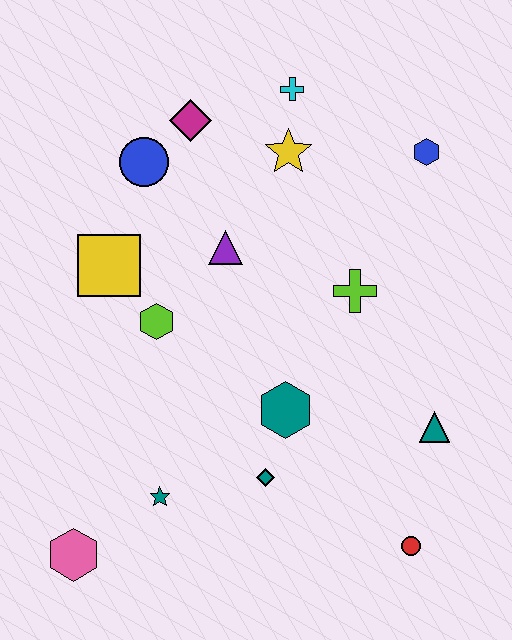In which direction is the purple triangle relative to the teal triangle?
The purple triangle is to the left of the teal triangle.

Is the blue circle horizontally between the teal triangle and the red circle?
No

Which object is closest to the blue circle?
The magenta diamond is closest to the blue circle.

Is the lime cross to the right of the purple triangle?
Yes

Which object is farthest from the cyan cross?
The pink hexagon is farthest from the cyan cross.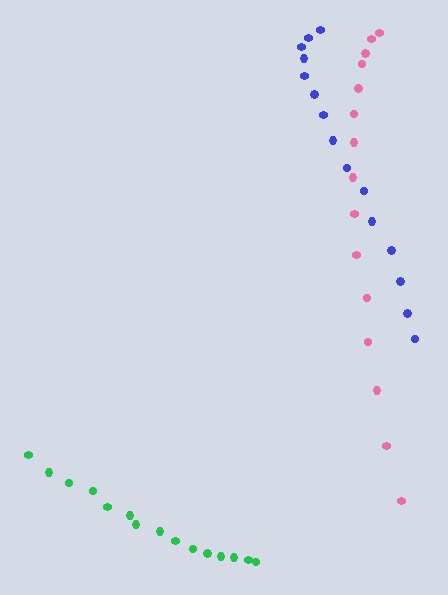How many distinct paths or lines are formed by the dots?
There are 3 distinct paths.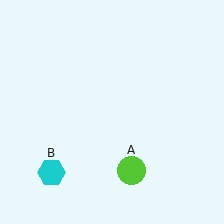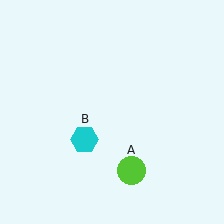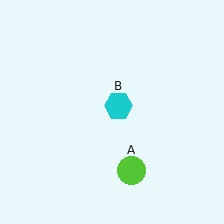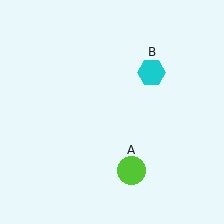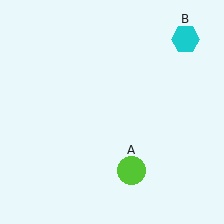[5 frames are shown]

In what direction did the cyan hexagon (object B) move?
The cyan hexagon (object B) moved up and to the right.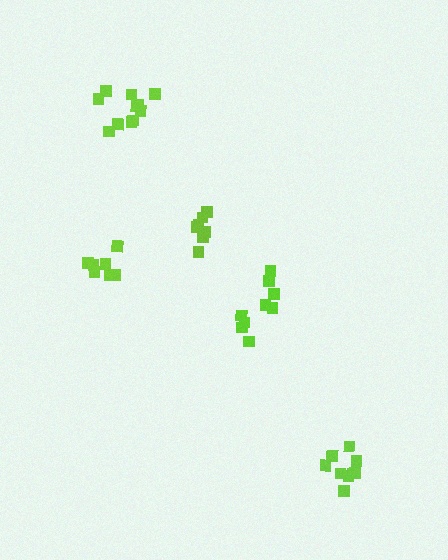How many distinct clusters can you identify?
There are 5 distinct clusters.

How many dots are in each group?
Group 1: 9 dots, Group 2: 9 dots, Group 3: 7 dots, Group 4: 11 dots, Group 5: 7 dots (43 total).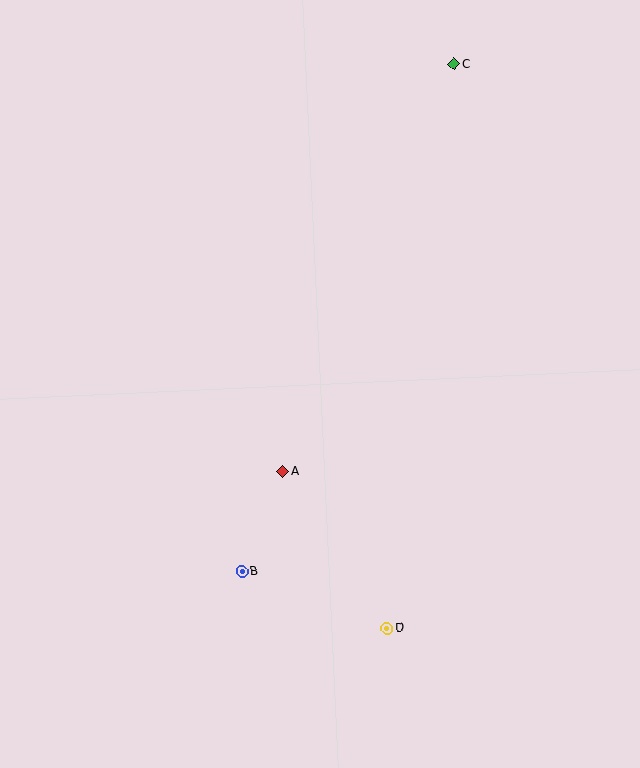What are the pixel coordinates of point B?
Point B is at (242, 572).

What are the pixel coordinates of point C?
Point C is at (454, 64).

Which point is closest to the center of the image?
Point A at (283, 471) is closest to the center.